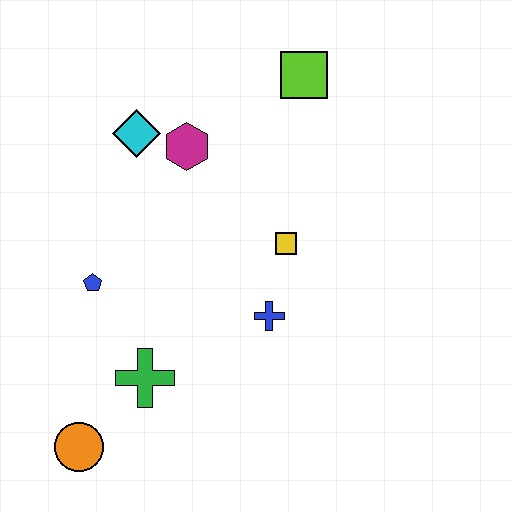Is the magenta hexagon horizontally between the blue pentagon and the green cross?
No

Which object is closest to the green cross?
The orange circle is closest to the green cross.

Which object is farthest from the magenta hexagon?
The orange circle is farthest from the magenta hexagon.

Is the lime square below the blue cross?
No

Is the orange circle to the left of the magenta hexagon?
Yes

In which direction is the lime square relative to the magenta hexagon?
The lime square is to the right of the magenta hexagon.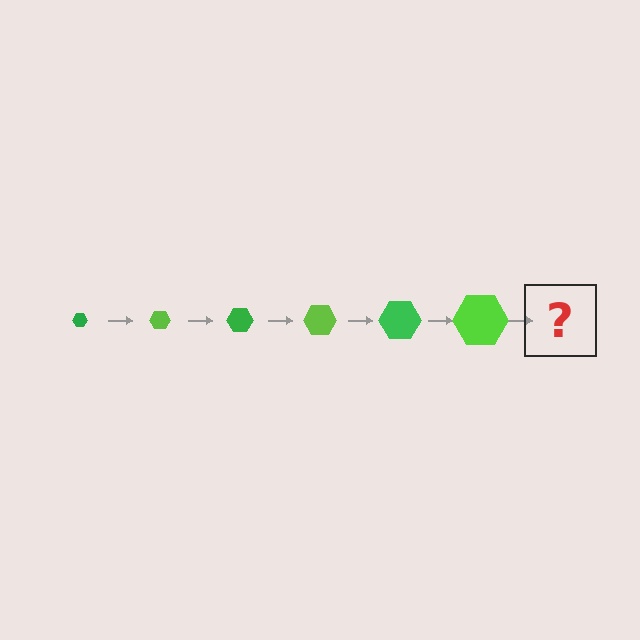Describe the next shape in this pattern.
It should be a green hexagon, larger than the previous one.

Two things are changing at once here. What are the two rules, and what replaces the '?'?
The two rules are that the hexagon grows larger each step and the color cycles through green and lime. The '?' should be a green hexagon, larger than the previous one.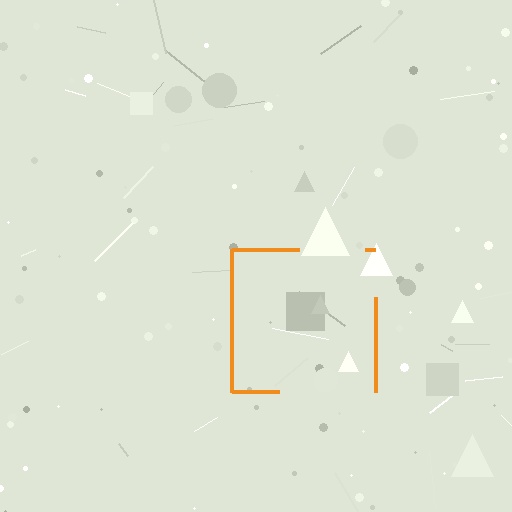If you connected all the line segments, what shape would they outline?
They would outline a square.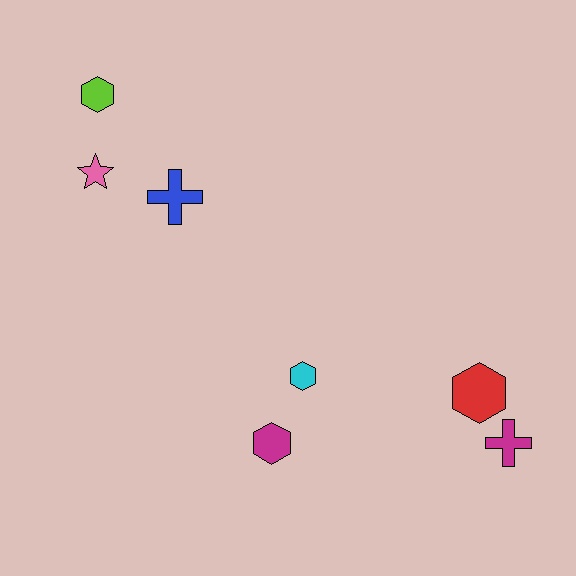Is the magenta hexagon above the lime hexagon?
No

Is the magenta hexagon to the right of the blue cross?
Yes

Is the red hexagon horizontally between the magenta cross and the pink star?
Yes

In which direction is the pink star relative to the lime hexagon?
The pink star is below the lime hexagon.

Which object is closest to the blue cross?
The pink star is closest to the blue cross.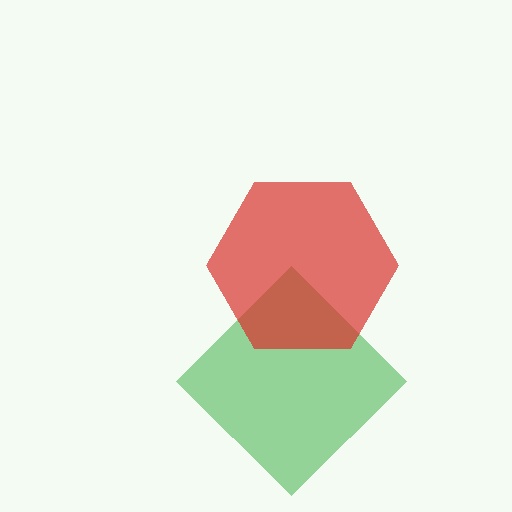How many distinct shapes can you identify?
There are 2 distinct shapes: a green diamond, a red hexagon.